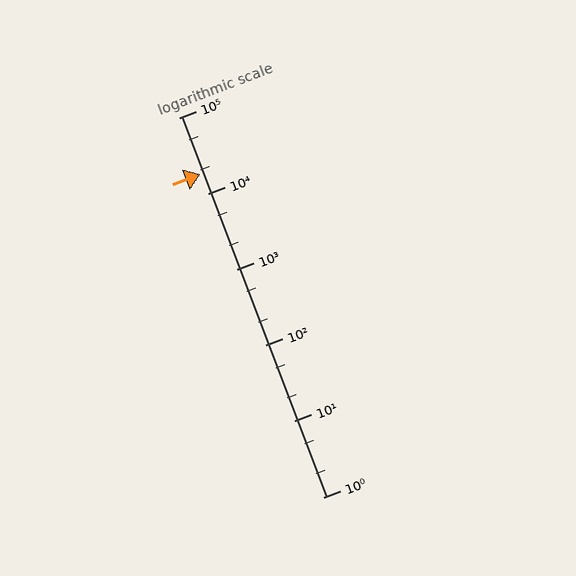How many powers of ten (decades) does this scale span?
The scale spans 5 decades, from 1 to 100000.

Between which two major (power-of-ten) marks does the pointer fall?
The pointer is between 10000 and 100000.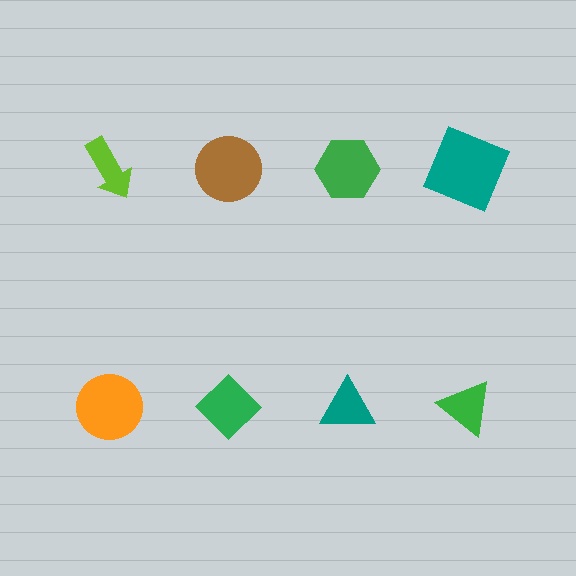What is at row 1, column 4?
A teal square.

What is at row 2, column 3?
A teal triangle.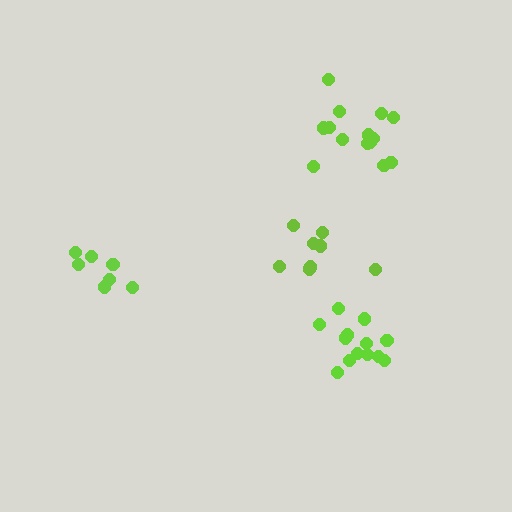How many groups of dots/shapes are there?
There are 4 groups.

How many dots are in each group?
Group 1: 8 dots, Group 2: 8 dots, Group 3: 14 dots, Group 4: 13 dots (43 total).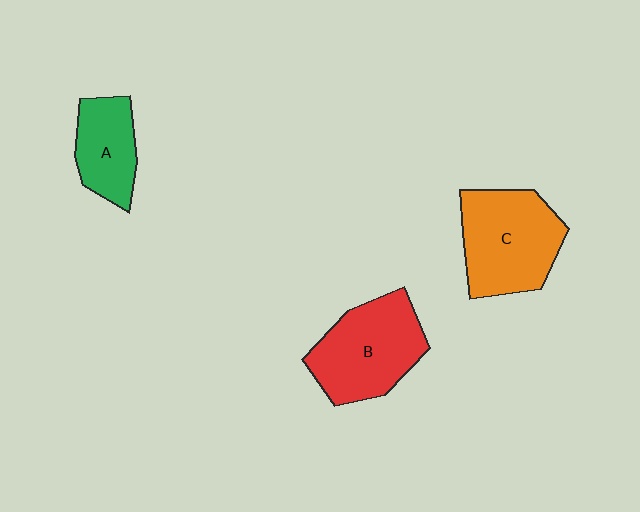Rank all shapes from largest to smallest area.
From largest to smallest: C (orange), B (red), A (green).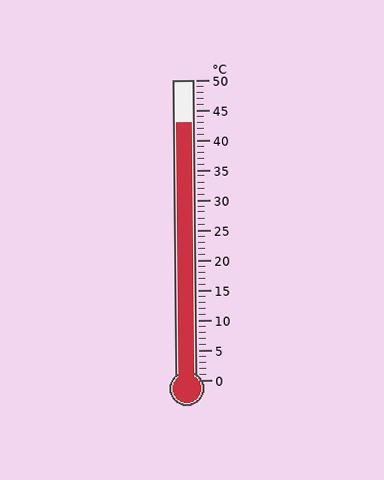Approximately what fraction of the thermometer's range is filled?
The thermometer is filled to approximately 85% of its range.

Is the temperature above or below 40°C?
The temperature is above 40°C.